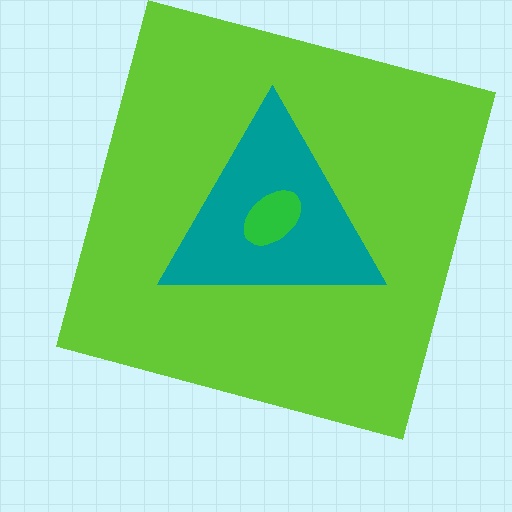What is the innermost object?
The green ellipse.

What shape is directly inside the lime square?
The teal triangle.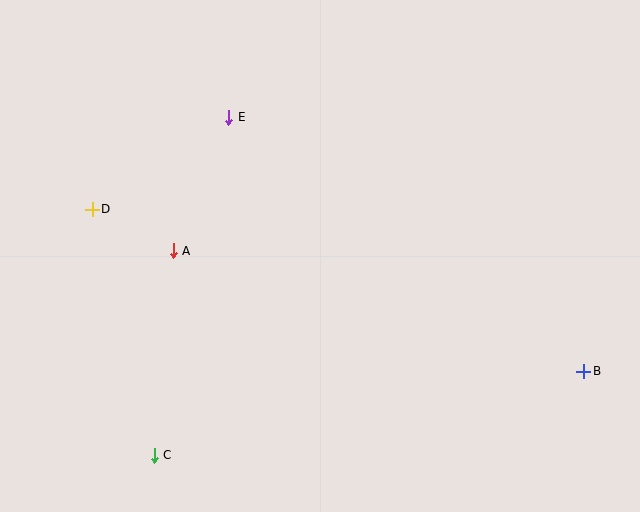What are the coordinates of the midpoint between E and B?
The midpoint between E and B is at (406, 244).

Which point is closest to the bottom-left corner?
Point C is closest to the bottom-left corner.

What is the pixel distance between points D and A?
The distance between D and A is 91 pixels.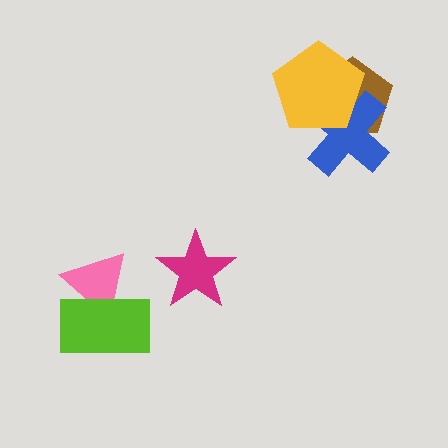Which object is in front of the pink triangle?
The lime rectangle is in front of the pink triangle.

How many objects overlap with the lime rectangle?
1 object overlaps with the lime rectangle.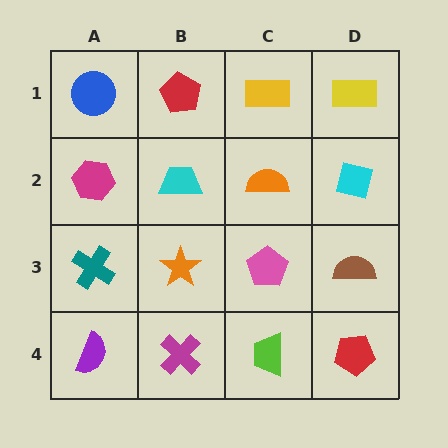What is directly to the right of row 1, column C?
A yellow rectangle.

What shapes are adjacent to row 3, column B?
A cyan trapezoid (row 2, column B), a magenta cross (row 4, column B), a teal cross (row 3, column A), a pink pentagon (row 3, column C).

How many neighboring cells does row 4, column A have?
2.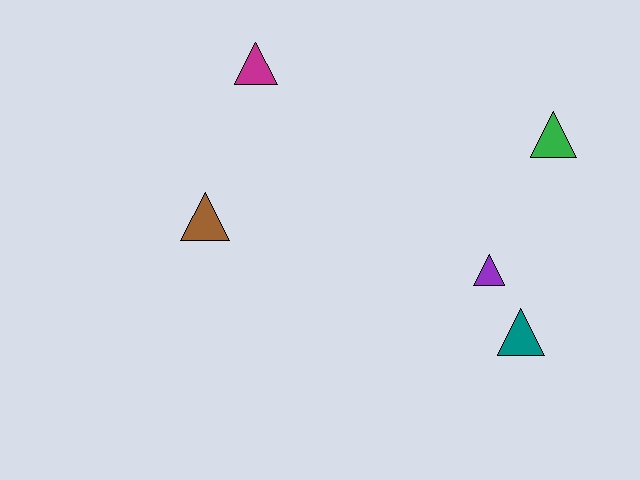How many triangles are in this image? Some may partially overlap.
There are 5 triangles.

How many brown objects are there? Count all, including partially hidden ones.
There is 1 brown object.